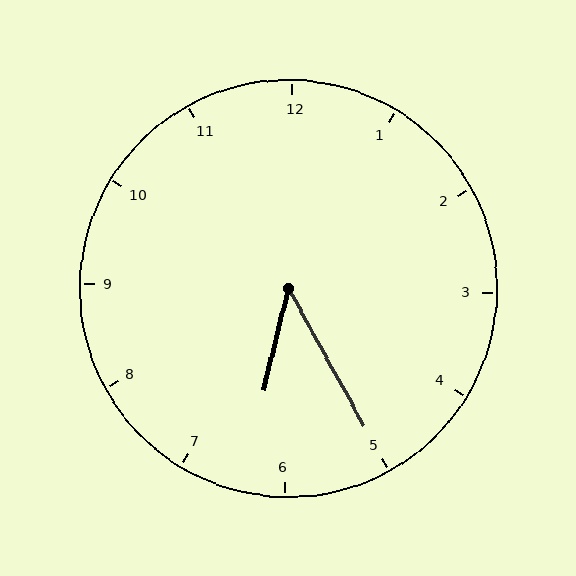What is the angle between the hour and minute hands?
Approximately 42 degrees.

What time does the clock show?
6:25.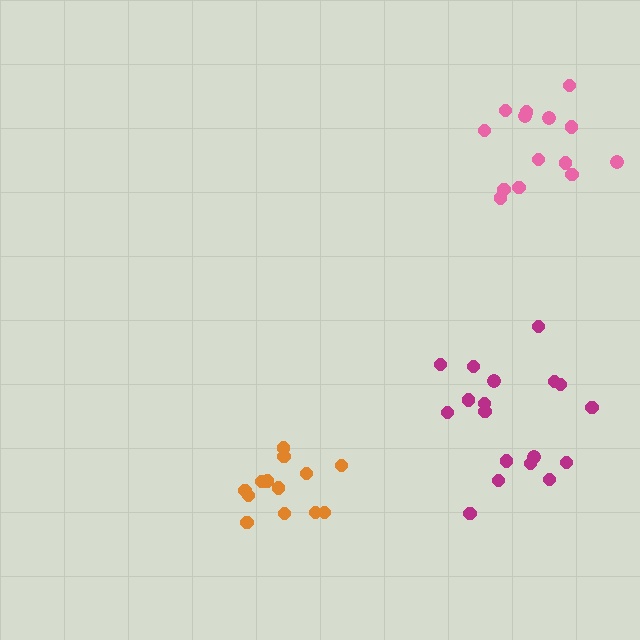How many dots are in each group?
Group 1: 13 dots, Group 2: 18 dots, Group 3: 14 dots (45 total).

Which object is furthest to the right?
The pink cluster is rightmost.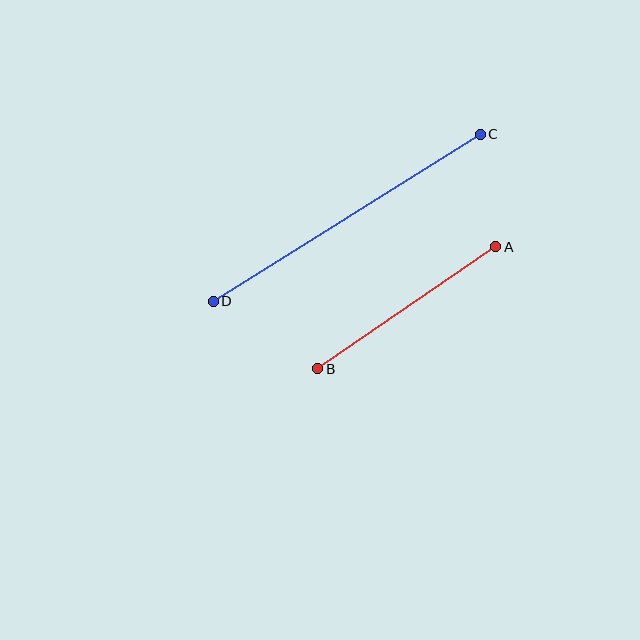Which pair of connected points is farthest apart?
Points C and D are farthest apart.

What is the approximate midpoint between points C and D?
The midpoint is at approximately (347, 218) pixels.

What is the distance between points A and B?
The distance is approximately 216 pixels.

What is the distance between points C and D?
The distance is approximately 315 pixels.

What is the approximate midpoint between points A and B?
The midpoint is at approximately (407, 308) pixels.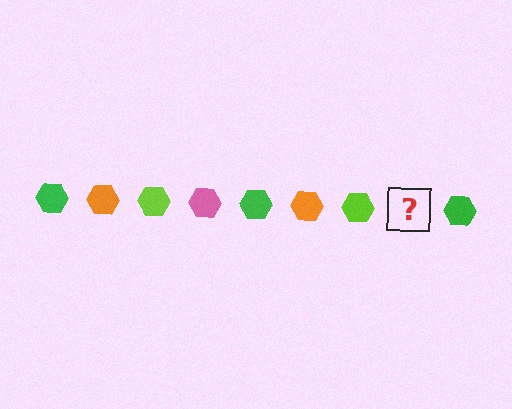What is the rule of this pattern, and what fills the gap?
The rule is that the pattern cycles through green, orange, lime, pink hexagons. The gap should be filled with a pink hexagon.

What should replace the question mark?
The question mark should be replaced with a pink hexagon.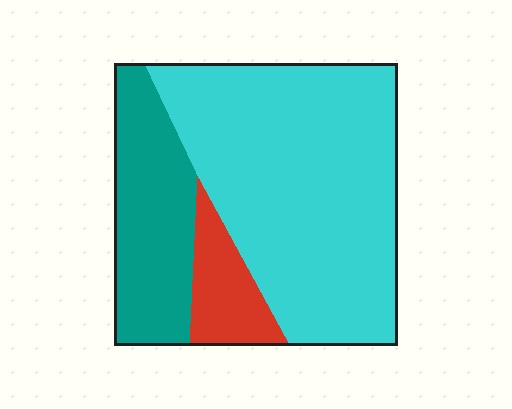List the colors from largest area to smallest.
From largest to smallest: cyan, teal, red.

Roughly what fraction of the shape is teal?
Teal takes up between a sixth and a third of the shape.